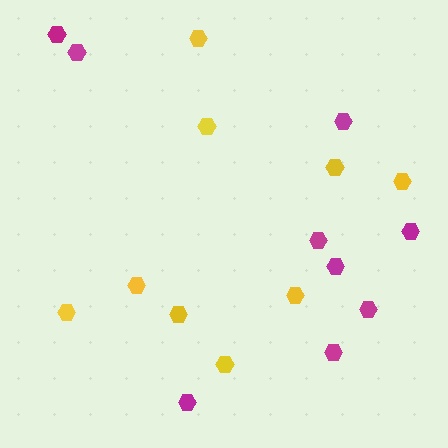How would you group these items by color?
There are 2 groups: one group of magenta hexagons (9) and one group of yellow hexagons (9).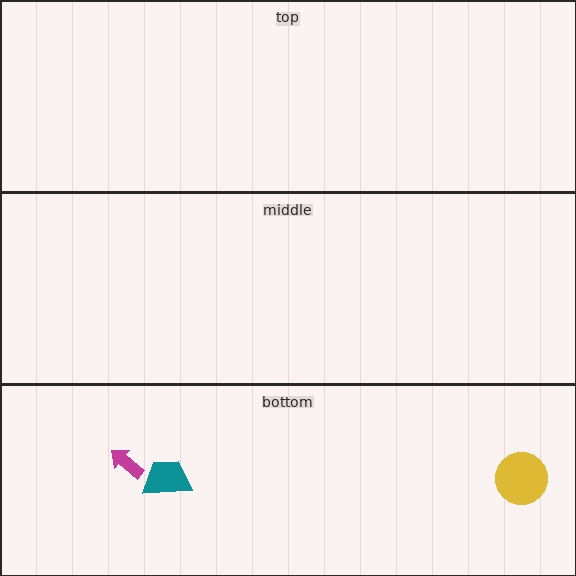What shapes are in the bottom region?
The yellow circle, the teal trapezoid, the magenta arrow.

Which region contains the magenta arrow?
The bottom region.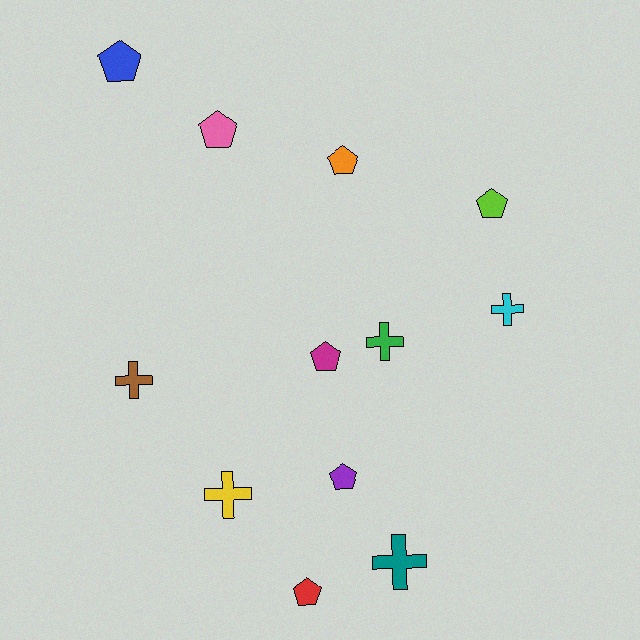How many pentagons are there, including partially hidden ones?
There are 7 pentagons.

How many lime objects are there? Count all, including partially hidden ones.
There is 1 lime object.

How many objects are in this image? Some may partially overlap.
There are 12 objects.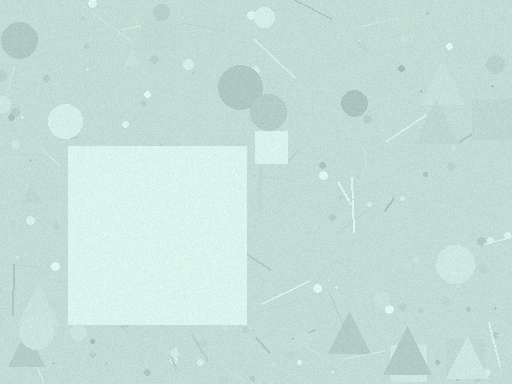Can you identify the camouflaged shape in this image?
The camouflaged shape is a square.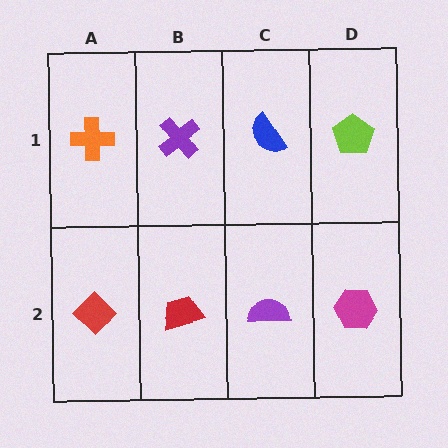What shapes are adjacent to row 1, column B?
A red trapezoid (row 2, column B), an orange cross (row 1, column A), a blue semicircle (row 1, column C).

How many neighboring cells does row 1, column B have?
3.